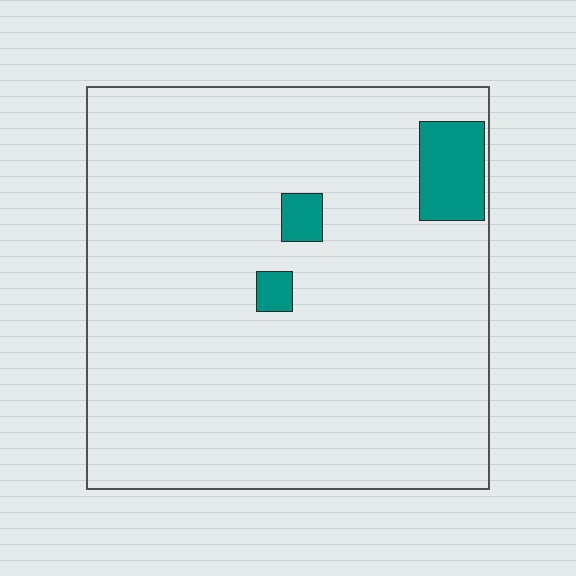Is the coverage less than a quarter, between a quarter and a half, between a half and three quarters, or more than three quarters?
Less than a quarter.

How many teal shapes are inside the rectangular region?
3.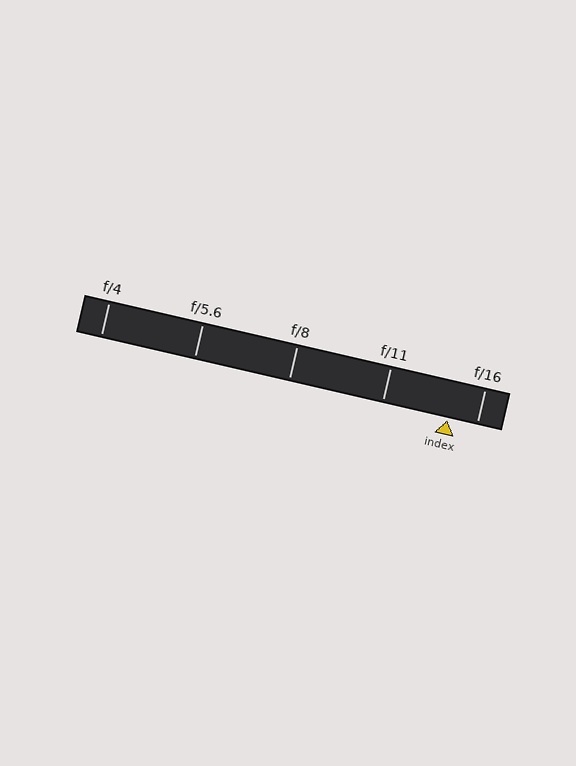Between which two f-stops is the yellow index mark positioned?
The index mark is between f/11 and f/16.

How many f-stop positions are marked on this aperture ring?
There are 5 f-stop positions marked.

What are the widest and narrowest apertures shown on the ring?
The widest aperture shown is f/4 and the narrowest is f/16.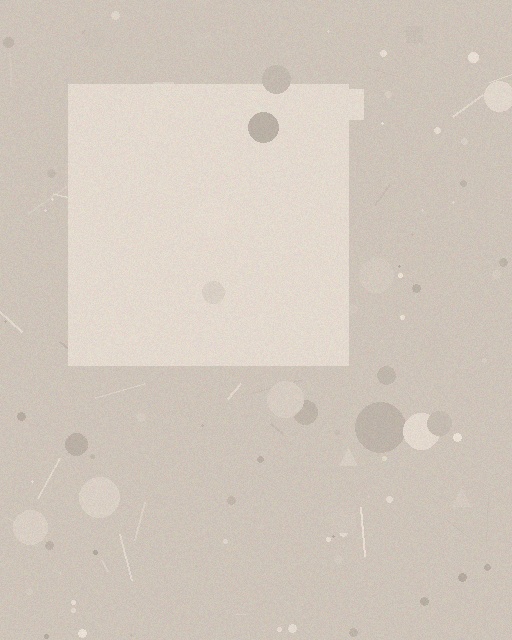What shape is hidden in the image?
A square is hidden in the image.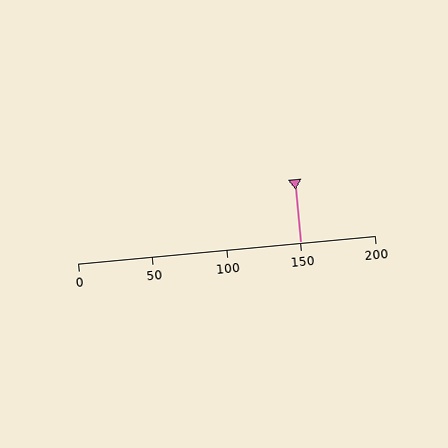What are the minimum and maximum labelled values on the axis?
The axis runs from 0 to 200.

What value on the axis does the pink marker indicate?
The marker indicates approximately 150.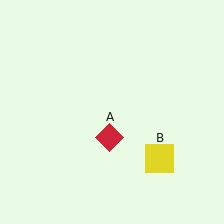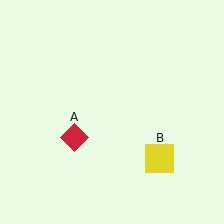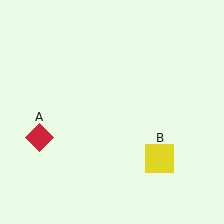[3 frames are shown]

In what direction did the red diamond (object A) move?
The red diamond (object A) moved left.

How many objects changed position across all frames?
1 object changed position: red diamond (object A).